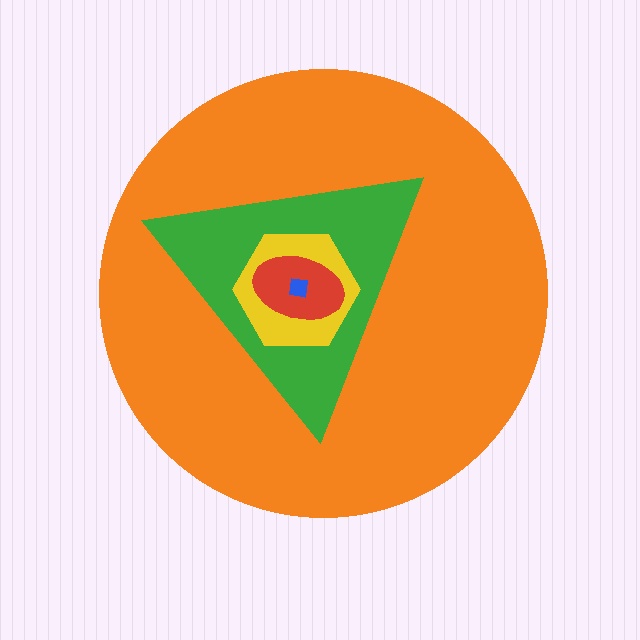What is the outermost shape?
The orange circle.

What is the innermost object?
The blue square.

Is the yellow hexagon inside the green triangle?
Yes.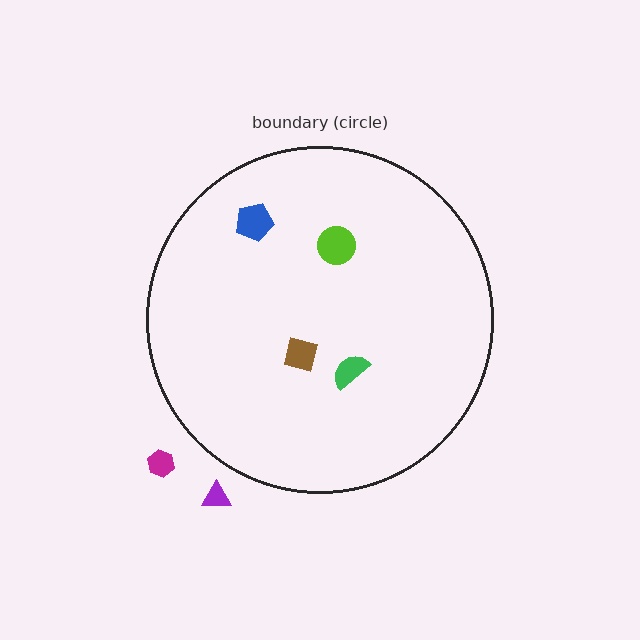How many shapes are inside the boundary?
4 inside, 2 outside.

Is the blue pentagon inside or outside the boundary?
Inside.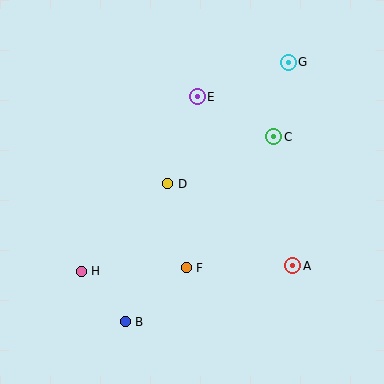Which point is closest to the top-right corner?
Point G is closest to the top-right corner.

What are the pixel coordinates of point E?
Point E is at (197, 97).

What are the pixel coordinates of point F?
Point F is at (186, 268).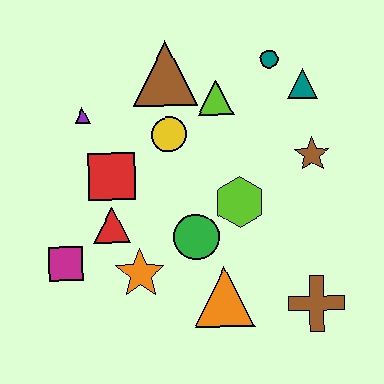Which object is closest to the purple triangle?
The red square is closest to the purple triangle.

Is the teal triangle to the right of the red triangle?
Yes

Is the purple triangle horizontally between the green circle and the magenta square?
Yes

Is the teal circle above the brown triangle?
Yes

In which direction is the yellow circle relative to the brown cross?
The yellow circle is above the brown cross.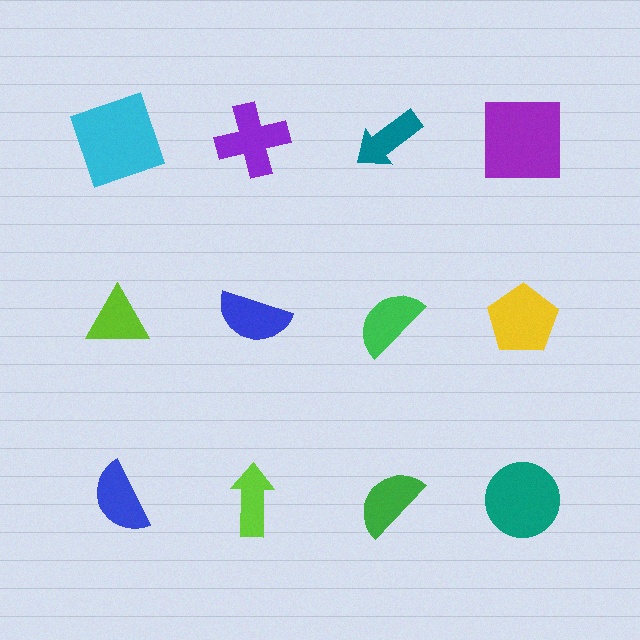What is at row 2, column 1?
A lime triangle.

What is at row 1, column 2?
A purple cross.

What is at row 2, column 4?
A yellow pentagon.